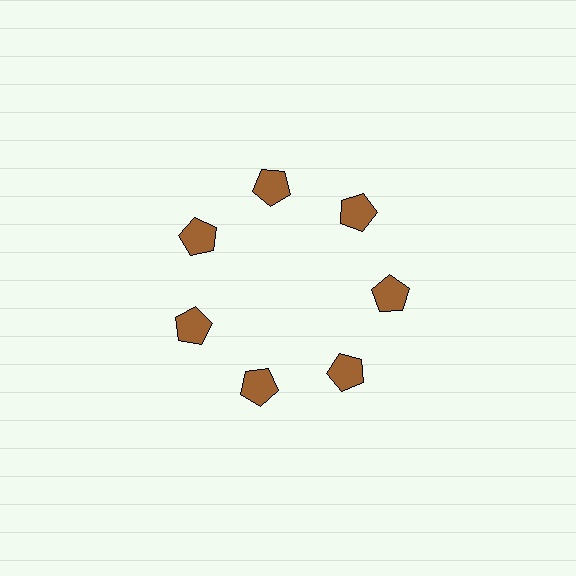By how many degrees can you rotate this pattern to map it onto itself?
The pattern maps onto itself every 51 degrees of rotation.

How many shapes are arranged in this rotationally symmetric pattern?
There are 7 shapes, arranged in 7 groups of 1.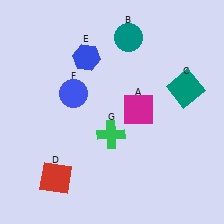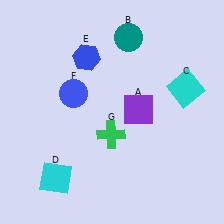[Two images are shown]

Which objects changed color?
A changed from magenta to purple. C changed from teal to cyan. D changed from red to cyan.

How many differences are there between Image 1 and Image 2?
There are 3 differences between the two images.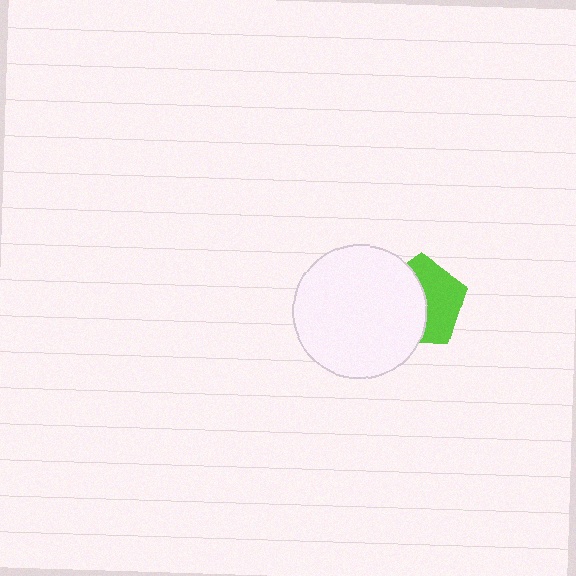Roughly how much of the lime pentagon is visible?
About half of it is visible (roughly 48%).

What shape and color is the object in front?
The object in front is a white circle.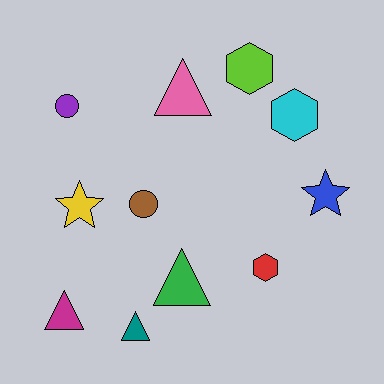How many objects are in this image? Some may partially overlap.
There are 11 objects.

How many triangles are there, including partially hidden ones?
There are 4 triangles.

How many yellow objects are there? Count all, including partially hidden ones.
There is 1 yellow object.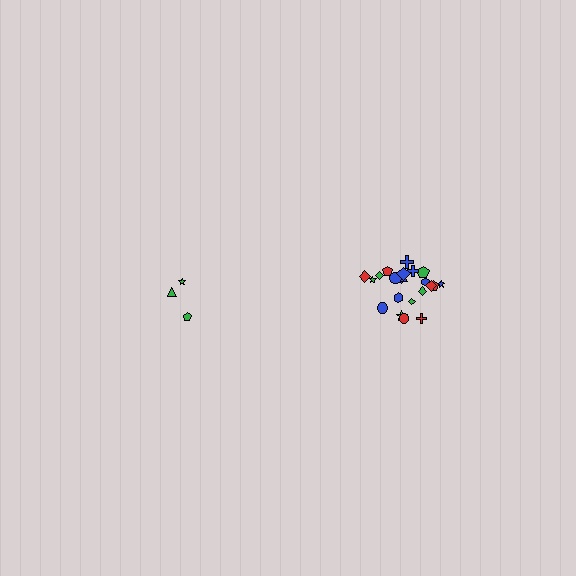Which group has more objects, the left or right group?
The right group.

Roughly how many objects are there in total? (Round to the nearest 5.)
Roughly 25 objects in total.